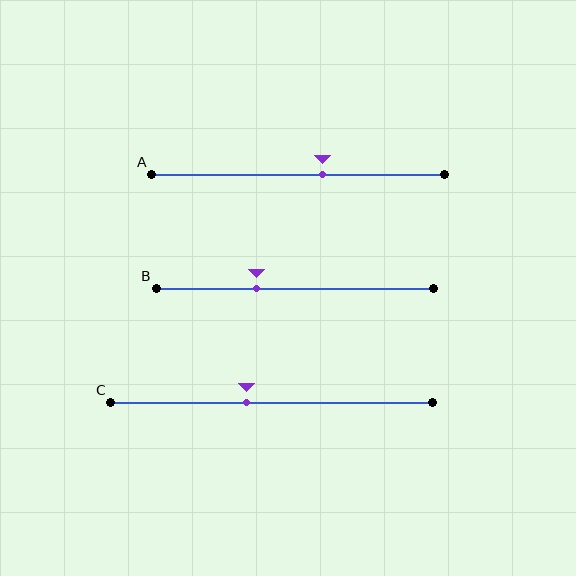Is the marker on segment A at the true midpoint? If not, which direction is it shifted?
No, the marker on segment A is shifted to the right by about 8% of the segment length.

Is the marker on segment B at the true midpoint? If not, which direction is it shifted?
No, the marker on segment B is shifted to the left by about 14% of the segment length.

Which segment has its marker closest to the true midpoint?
Segment C has its marker closest to the true midpoint.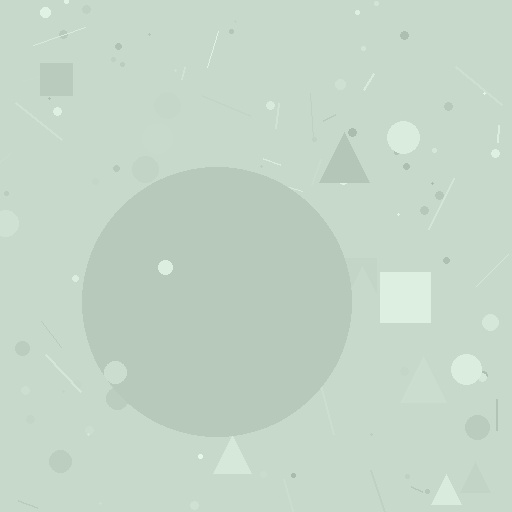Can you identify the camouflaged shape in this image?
The camouflaged shape is a circle.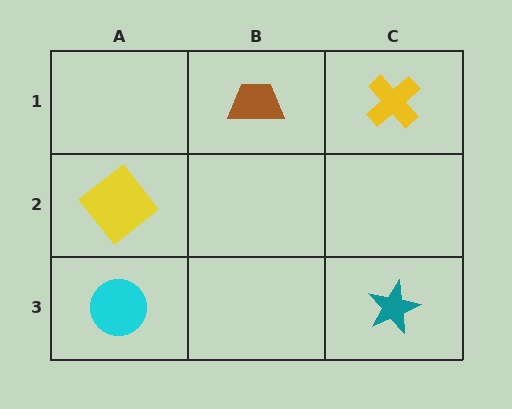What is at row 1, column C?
A yellow cross.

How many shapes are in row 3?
2 shapes.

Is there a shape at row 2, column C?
No, that cell is empty.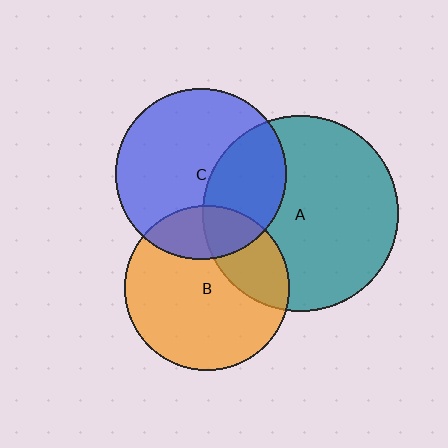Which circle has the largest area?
Circle A (teal).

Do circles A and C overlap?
Yes.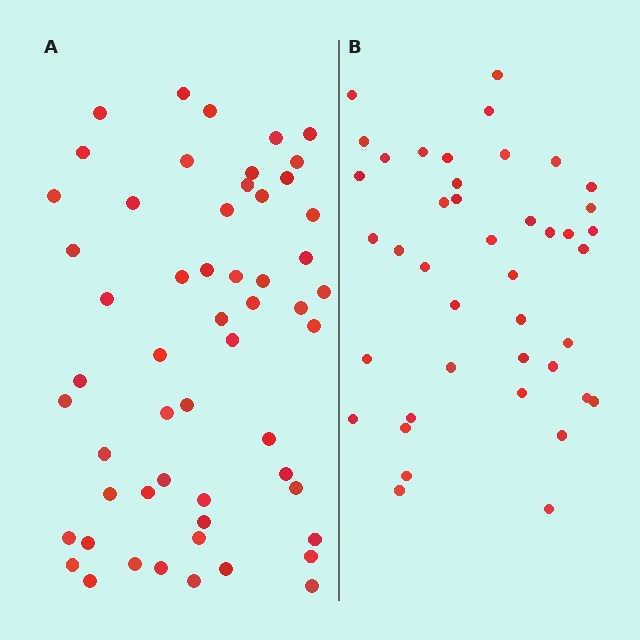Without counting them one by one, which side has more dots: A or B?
Region A (the left region) has more dots.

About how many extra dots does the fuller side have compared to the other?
Region A has approximately 15 more dots than region B.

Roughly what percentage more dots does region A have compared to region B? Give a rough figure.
About 30% more.